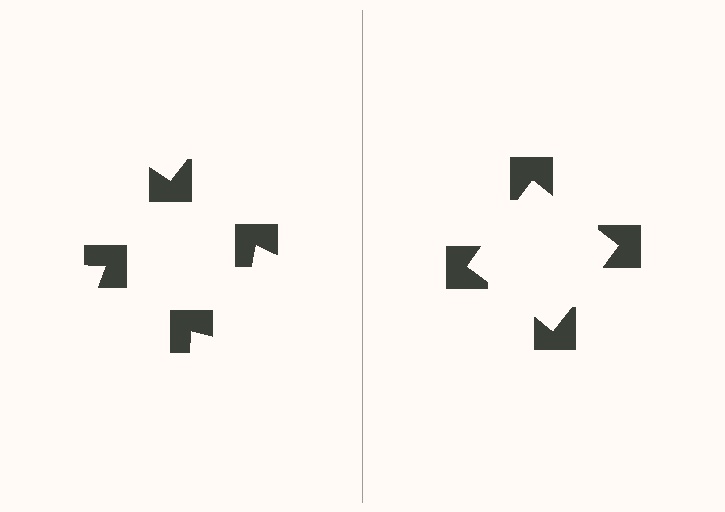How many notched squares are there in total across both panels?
8 — 4 on each side.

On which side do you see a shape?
An illusory square appears on the right side. On the left side the wedge cuts are rotated, so no coherent shape forms.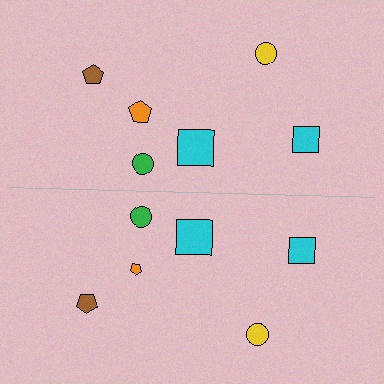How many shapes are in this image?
There are 12 shapes in this image.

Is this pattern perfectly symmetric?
No, the pattern is not perfectly symmetric. The orange pentagon on the bottom side has a different size than its mirror counterpart.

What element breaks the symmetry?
The orange pentagon on the bottom side has a different size than its mirror counterpart.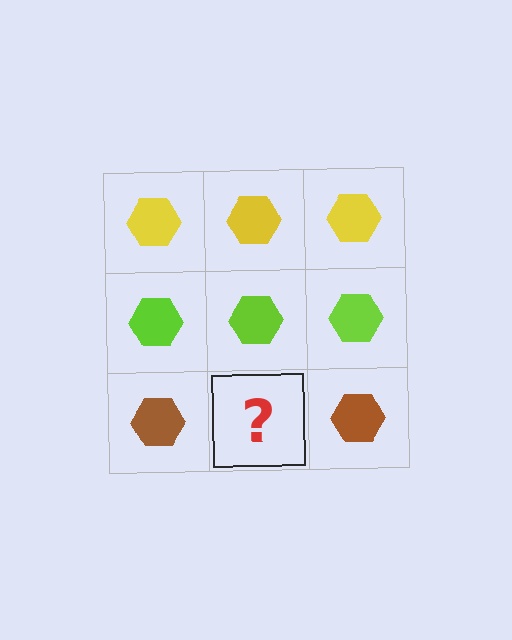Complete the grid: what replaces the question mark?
The question mark should be replaced with a brown hexagon.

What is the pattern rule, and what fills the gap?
The rule is that each row has a consistent color. The gap should be filled with a brown hexagon.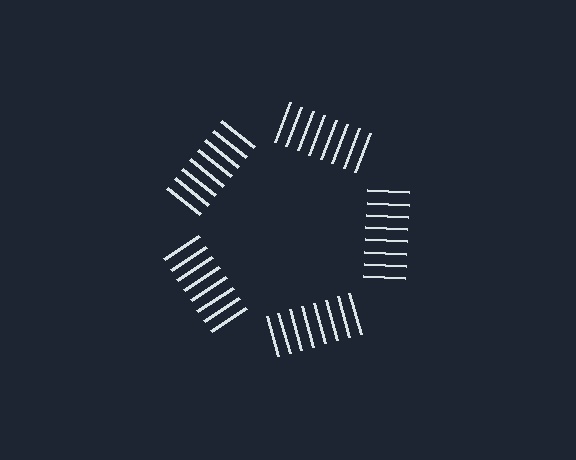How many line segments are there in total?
40 — 8 along each of the 5 edges.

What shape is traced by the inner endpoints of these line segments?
An illusory pentagon — the line segments terminate on its edges but no continuous stroke is drawn.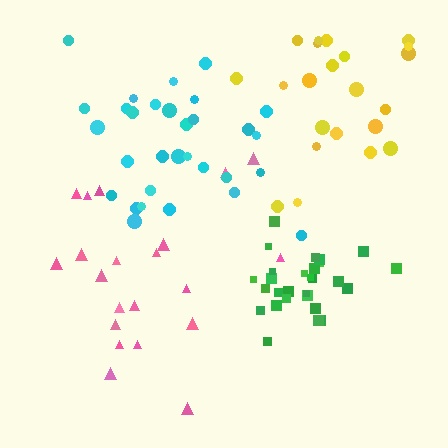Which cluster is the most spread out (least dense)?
Pink.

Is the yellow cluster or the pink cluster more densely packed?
Yellow.